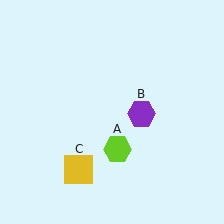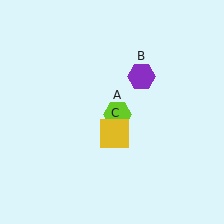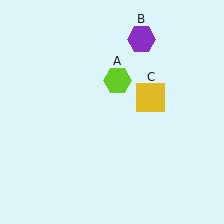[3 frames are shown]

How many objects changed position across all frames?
3 objects changed position: lime hexagon (object A), purple hexagon (object B), yellow square (object C).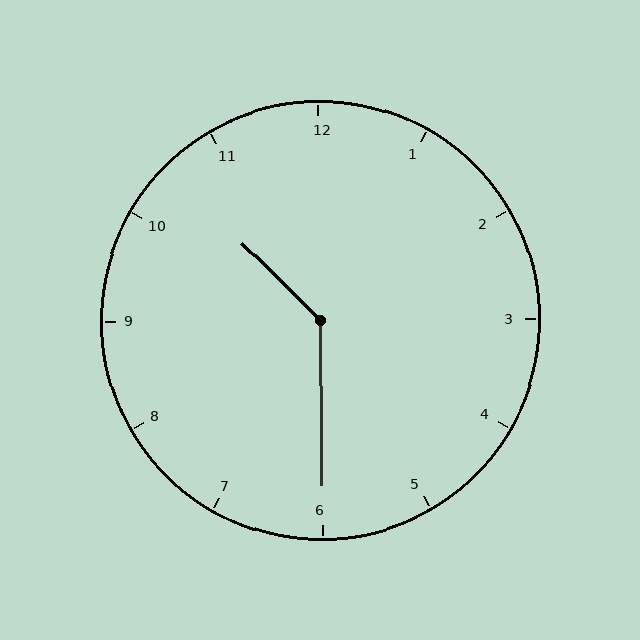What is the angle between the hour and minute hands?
Approximately 135 degrees.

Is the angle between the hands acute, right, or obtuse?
It is obtuse.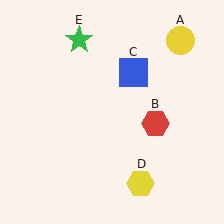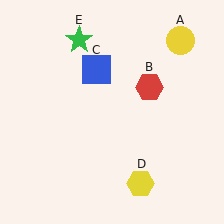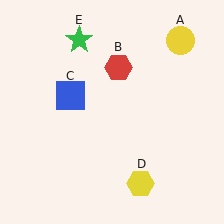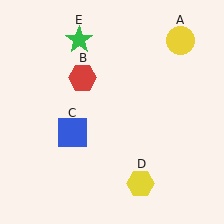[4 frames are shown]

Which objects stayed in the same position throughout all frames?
Yellow circle (object A) and yellow hexagon (object D) and green star (object E) remained stationary.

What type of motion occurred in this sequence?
The red hexagon (object B), blue square (object C) rotated counterclockwise around the center of the scene.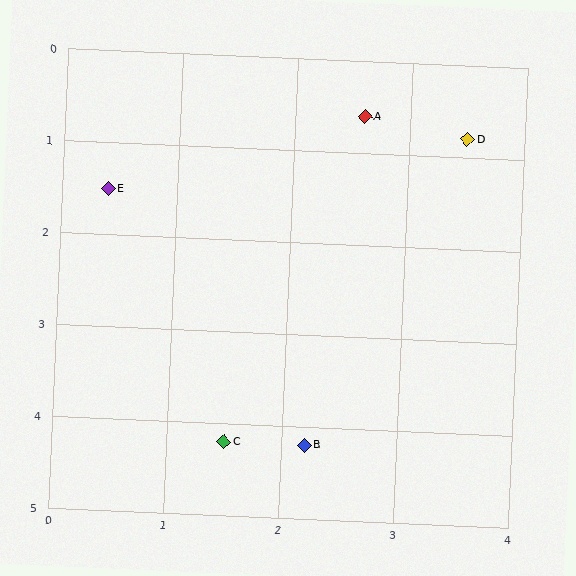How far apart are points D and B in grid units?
Points D and B are about 3.6 grid units apart.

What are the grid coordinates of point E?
Point E is at approximately (0.4, 1.5).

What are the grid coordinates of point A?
Point A is at approximately (2.6, 0.6).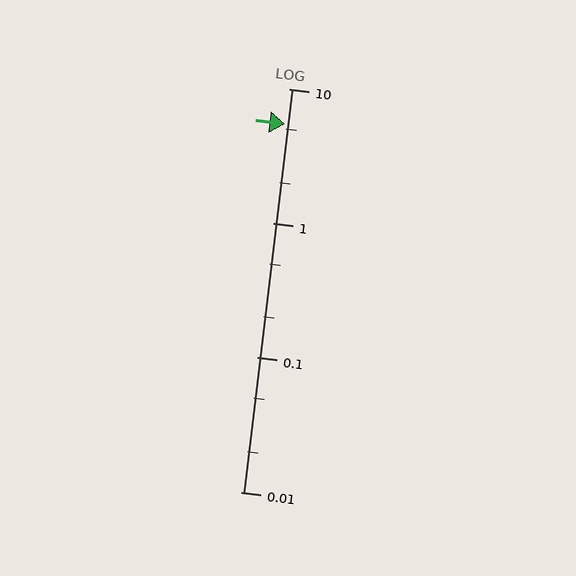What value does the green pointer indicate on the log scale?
The pointer indicates approximately 5.5.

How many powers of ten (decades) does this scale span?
The scale spans 3 decades, from 0.01 to 10.